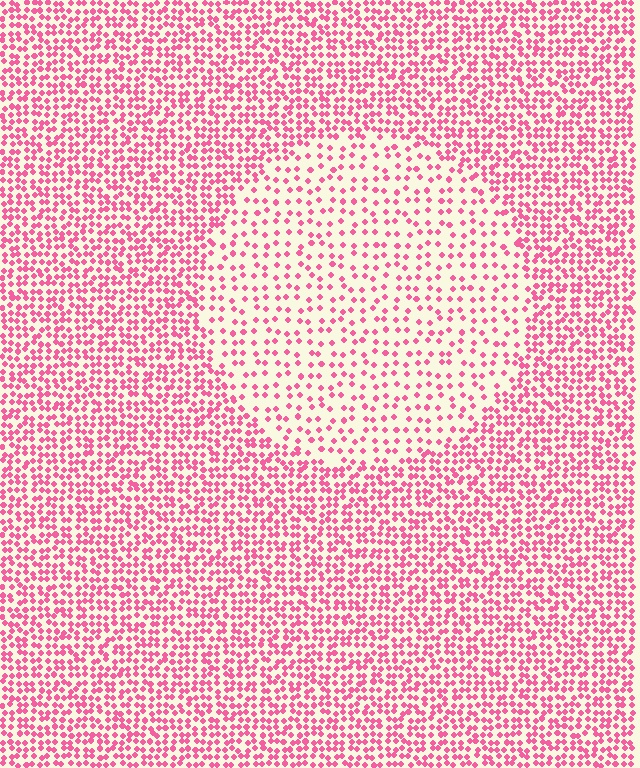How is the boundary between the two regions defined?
The boundary is defined by a change in element density (approximately 2.2x ratio). All elements are the same color, size, and shape.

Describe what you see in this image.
The image contains small pink elements arranged at two different densities. A circle-shaped region is visible where the elements are less densely packed than the surrounding area.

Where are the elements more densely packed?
The elements are more densely packed outside the circle boundary.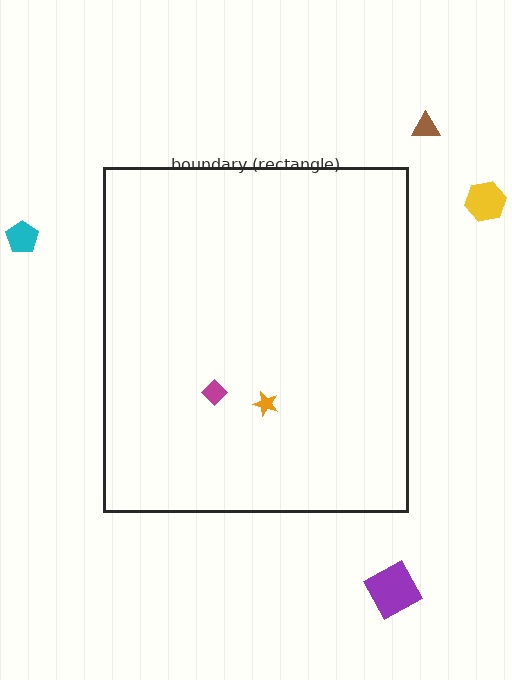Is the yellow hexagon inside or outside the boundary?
Outside.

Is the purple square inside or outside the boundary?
Outside.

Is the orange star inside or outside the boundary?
Inside.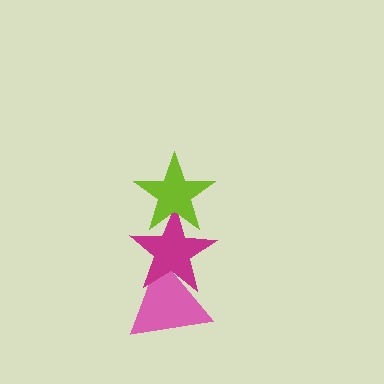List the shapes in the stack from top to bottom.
From top to bottom: the lime star, the magenta star, the pink triangle.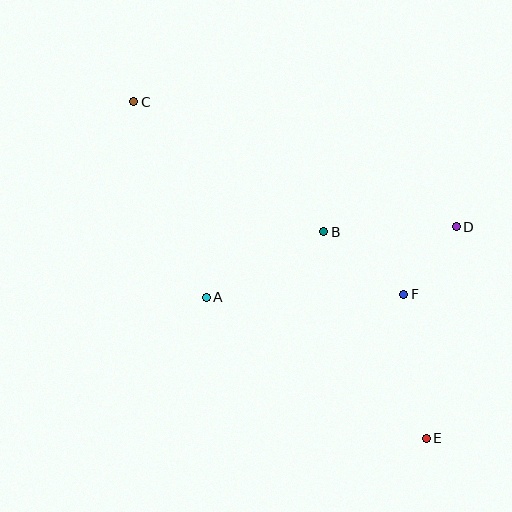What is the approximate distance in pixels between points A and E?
The distance between A and E is approximately 261 pixels.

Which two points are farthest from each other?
Points C and E are farthest from each other.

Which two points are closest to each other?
Points D and F are closest to each other.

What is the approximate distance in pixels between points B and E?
The distance between B and E is approximately 231 pixels.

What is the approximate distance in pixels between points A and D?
The distance between A and D is approximately 260 pixels.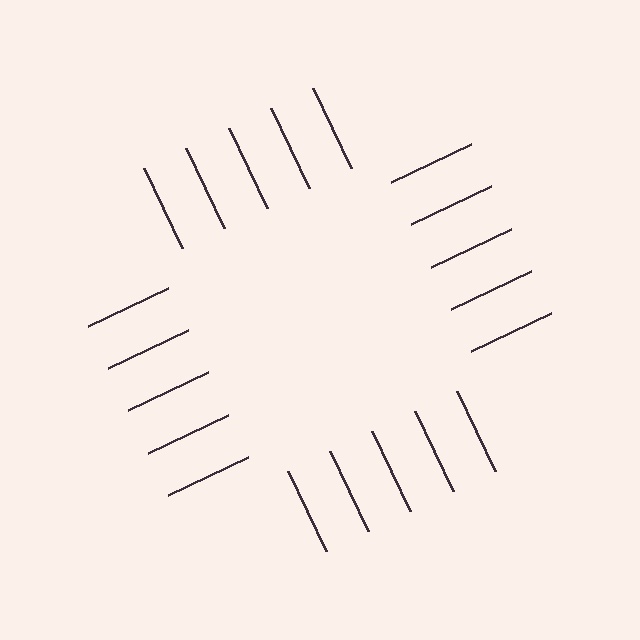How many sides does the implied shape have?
4 sides — the line-ends trace a square.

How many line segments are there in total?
20 — 5 along each of the 4 edges.